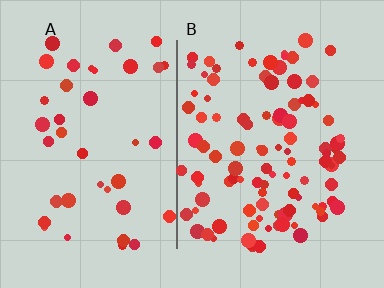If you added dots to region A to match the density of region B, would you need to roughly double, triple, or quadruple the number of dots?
Approximately triple.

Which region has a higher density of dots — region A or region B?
B (the right).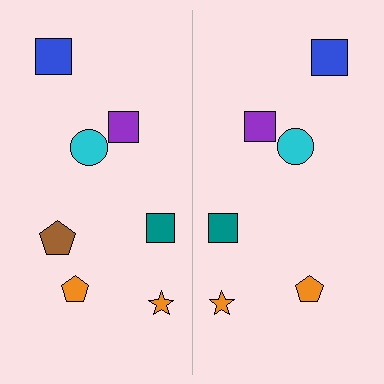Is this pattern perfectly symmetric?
No, the pattern is not perfectly symmetric. A brown pentagon is missing from the right side.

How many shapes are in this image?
There are 13 shapes in this image.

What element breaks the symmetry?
A brown pentagon is missing from the right side.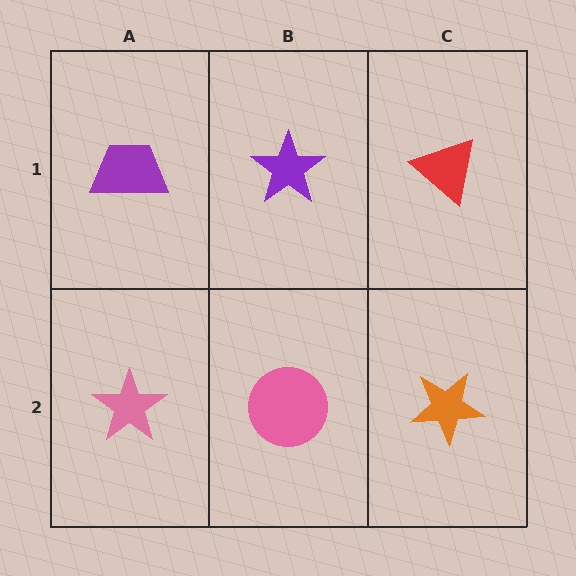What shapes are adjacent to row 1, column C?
An orange star (row 2, column C), a purple star (row 1, column B).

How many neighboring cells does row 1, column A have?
2.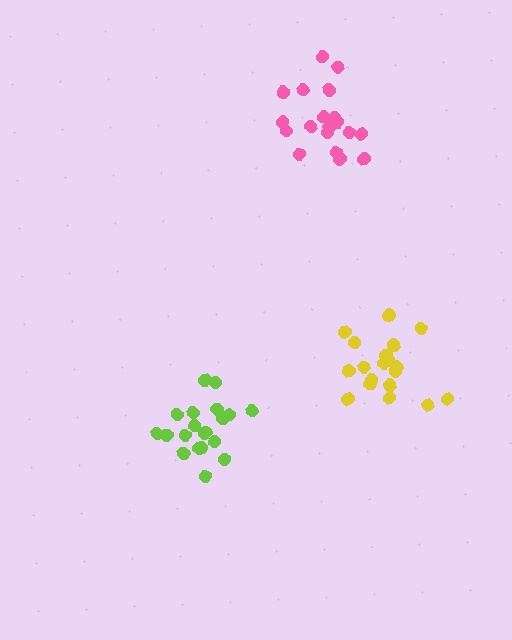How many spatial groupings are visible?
There are 3 spatial groupings.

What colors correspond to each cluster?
The clusters are colored: yellow, pink, lime.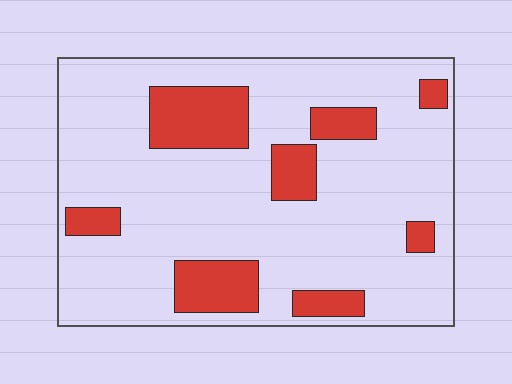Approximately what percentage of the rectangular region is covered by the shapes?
Approximately 20%.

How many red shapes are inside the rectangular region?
8.